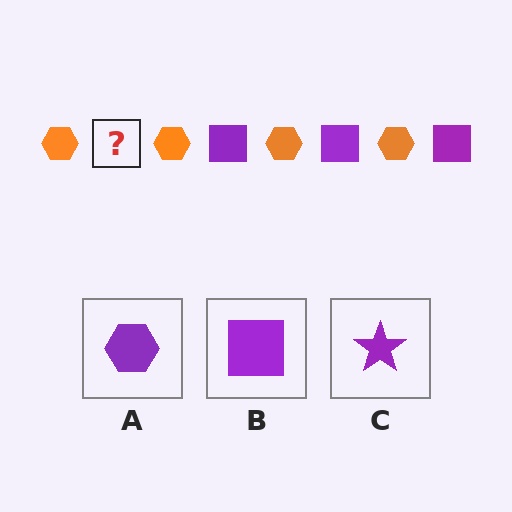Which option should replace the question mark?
Option B.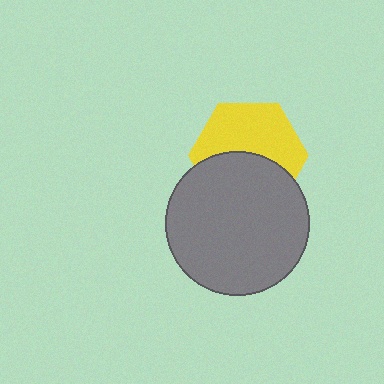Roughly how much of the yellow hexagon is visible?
About half of it is visible (roughly 54%).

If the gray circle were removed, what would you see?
You would see the complete yellow hexagon.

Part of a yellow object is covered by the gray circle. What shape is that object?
It is a hexagon.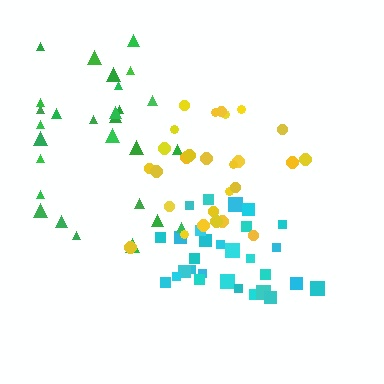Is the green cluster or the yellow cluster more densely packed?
Yellow.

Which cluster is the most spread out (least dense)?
Green.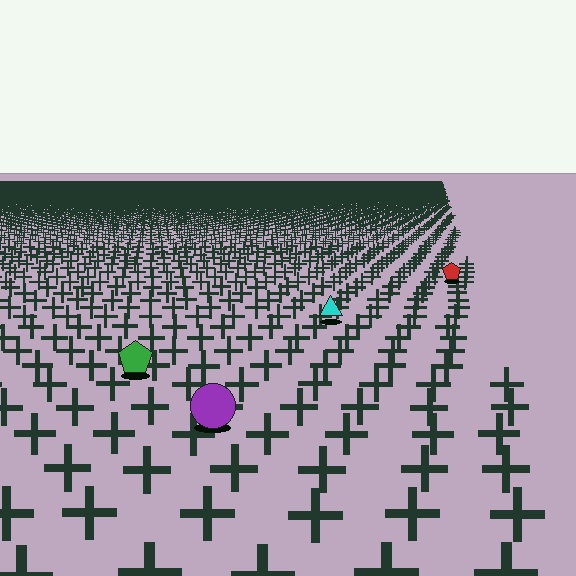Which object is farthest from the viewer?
The red pentagon is farthest from the viewer. It appears smaller and the ground texture around it is denser.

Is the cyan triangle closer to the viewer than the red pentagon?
Yes. The cyan triangle is closer — you can tell from the texture gradient: the ground texture is coarser near it.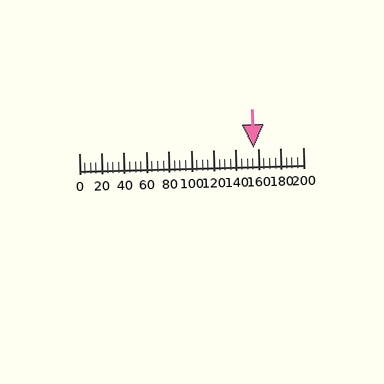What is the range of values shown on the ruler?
The ruler shows values from 0 to 200.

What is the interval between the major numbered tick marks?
The major tick marks are spaced 20 units apart.